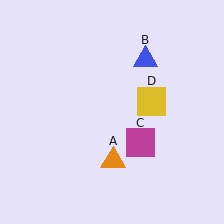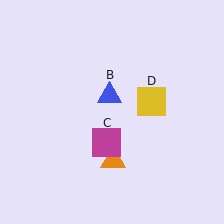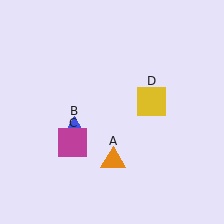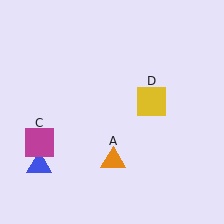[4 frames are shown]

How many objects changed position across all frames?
2 objects changed position: blue triangle (object B), magenta square (object C).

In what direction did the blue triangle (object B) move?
The blue triangle (object B) moved down and to the left.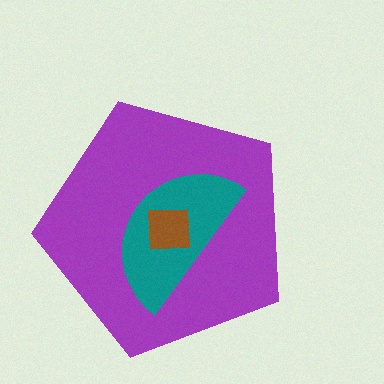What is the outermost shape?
The purple pentagon.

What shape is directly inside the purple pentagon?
The teal semicircle.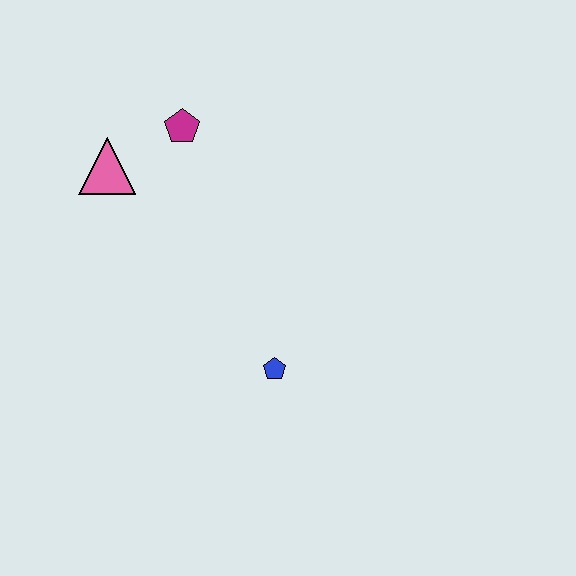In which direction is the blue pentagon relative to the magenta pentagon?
The blue pentagon is below the magenta pentagon.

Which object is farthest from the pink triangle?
The blue pentagon is farthest from the pink triangle.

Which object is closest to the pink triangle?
The magenta pentagon is closest to the pink triangle.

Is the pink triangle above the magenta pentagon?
No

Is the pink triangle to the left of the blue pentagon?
Yes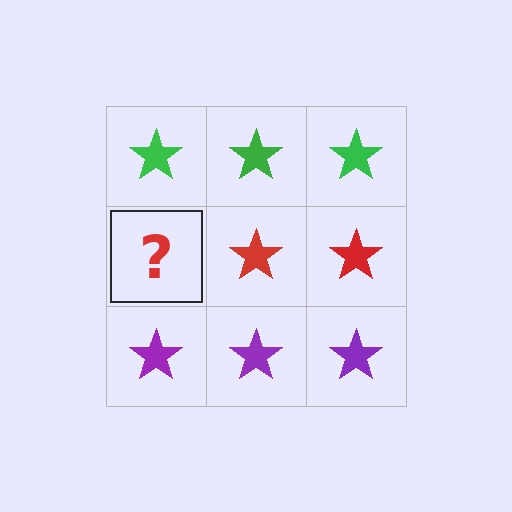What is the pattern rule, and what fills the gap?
The rule is that each row has a consistent color. The gap should be filled with a red star.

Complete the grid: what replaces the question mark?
The question mark should be replaced with a red star.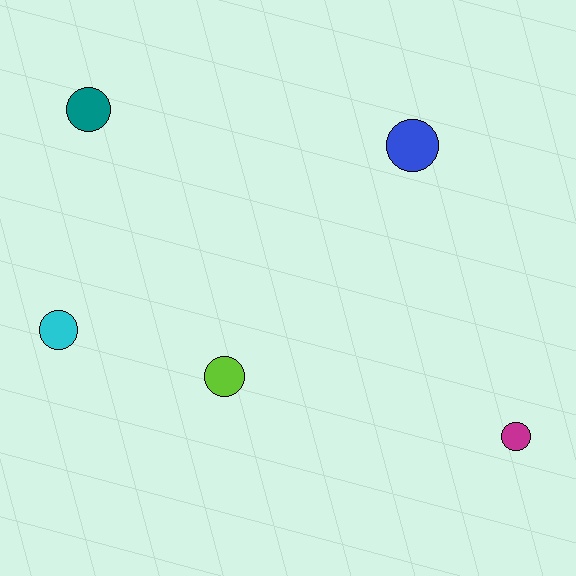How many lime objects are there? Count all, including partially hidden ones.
There is 1 lime object.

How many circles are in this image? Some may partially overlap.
There are 5 circles.